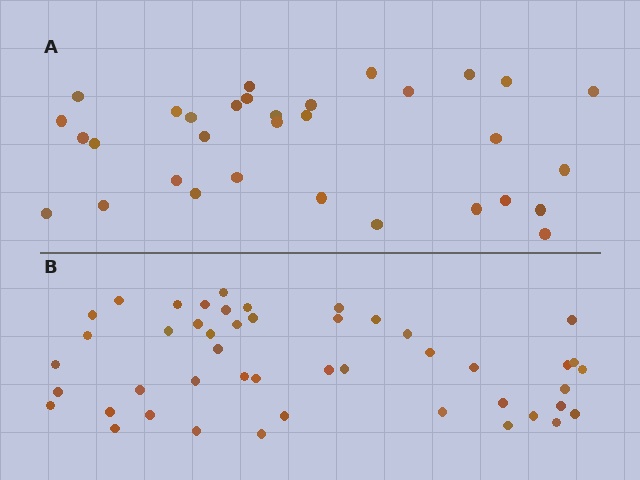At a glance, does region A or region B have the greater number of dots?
Region B (the bottom region) has more dots.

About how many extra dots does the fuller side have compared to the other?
Region B has approximately 15 more dots than region A.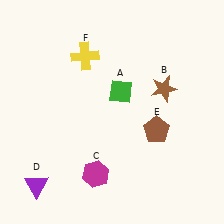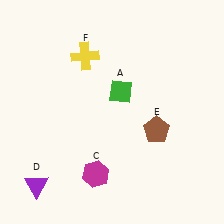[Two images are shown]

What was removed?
The brown star (B) was removed in Image 2.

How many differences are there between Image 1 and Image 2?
There is 1 difference between the two images.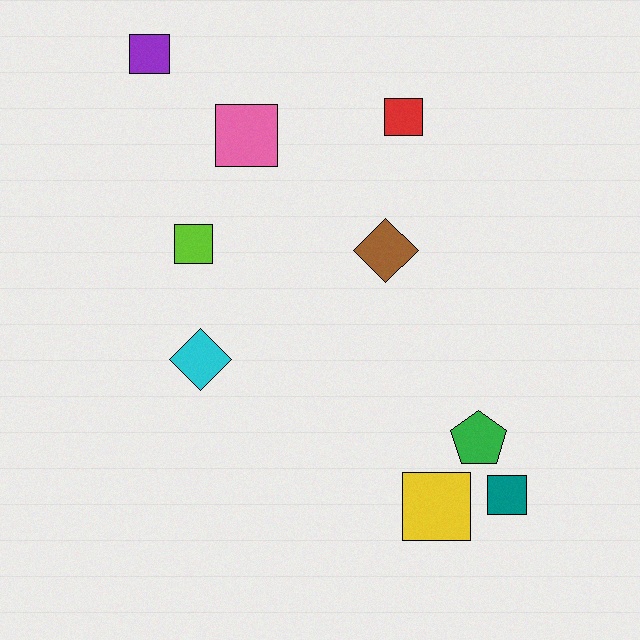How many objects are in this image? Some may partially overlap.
There are 9 objects.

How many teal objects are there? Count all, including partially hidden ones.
There is 1 teal object.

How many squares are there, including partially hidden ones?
There are 6 squares.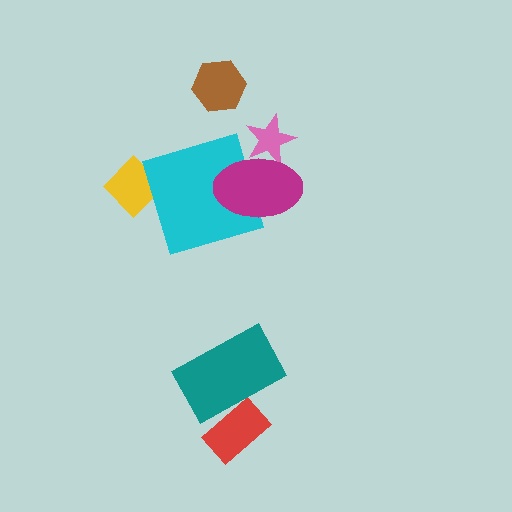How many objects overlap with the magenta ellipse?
2 objects overlap with the magenta ellipse.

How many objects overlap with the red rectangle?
1 object overlaps with the red rectangle.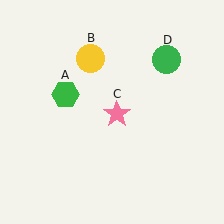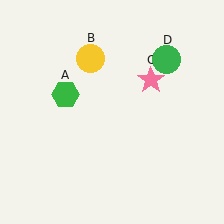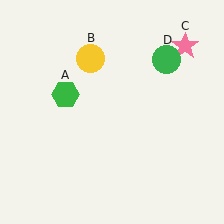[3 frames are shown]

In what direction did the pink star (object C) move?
The pink star (object C) moved up and to the right.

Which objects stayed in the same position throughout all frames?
Green hexagon (object A) and yellow circle (object B) and green circle (object D) remained stationary.